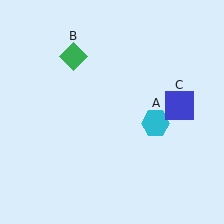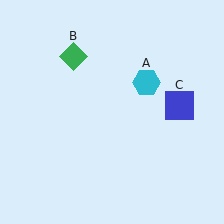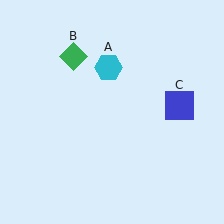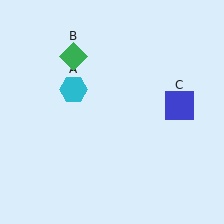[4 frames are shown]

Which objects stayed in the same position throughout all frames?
Green diamond (object B) and blue square (object C) remained stationary.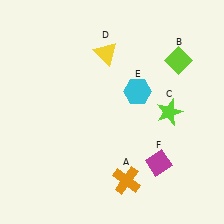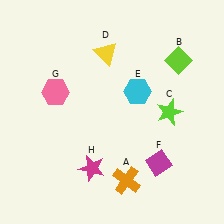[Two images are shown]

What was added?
A pink hexagon (G), a magenta star (H) were added in Image 2.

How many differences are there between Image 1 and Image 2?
There are 2 differences between the two images.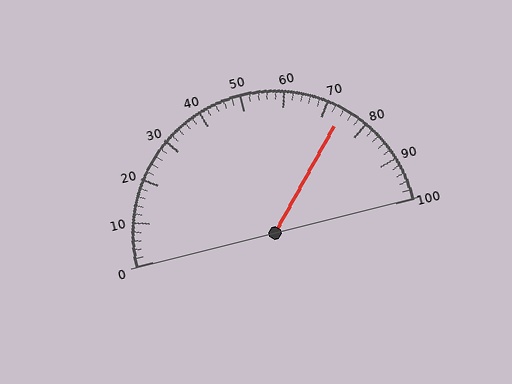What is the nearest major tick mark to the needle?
The nearest major tick mark is 70.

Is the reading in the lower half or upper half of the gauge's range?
The reading is in the upper half of the range (0 to 100).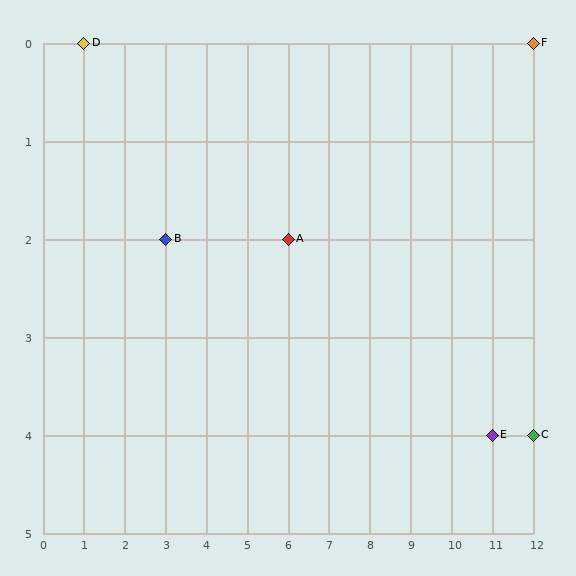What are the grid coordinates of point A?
Point A is at grid coordinates (6, 2).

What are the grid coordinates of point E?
Point E is at grid coordinates (11, 4).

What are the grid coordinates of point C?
Point C is at grid coordinates (12, 4).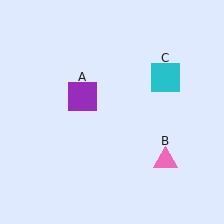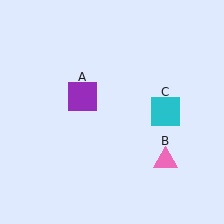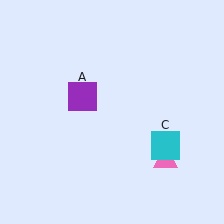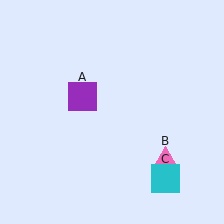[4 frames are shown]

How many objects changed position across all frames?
1 object changed position: cyan square (object C).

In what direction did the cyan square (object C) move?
The cyan square (object C) moved down.